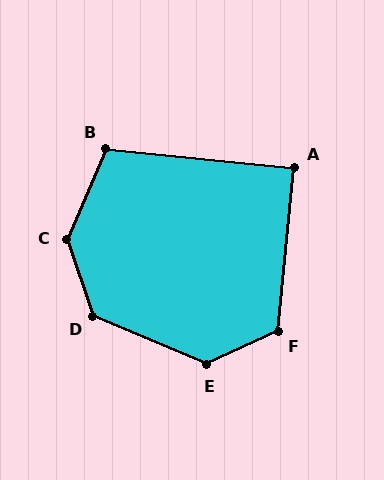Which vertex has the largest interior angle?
C, at approximately 138 degrees.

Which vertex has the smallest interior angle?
A, at approximately 90 degrees.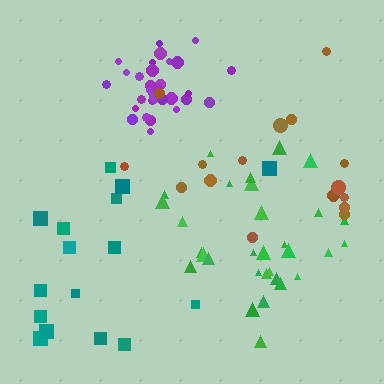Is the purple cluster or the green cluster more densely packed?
Purple.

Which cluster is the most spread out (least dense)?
Brown.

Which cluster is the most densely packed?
Purple.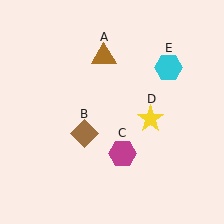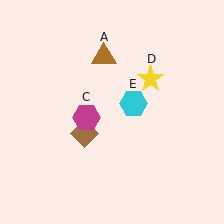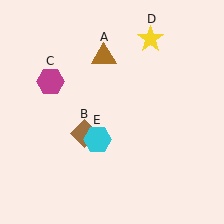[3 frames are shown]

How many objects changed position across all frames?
3 objects changed position: magenta hexagon (object C), yellow star (object D), cyan hexagon (object E).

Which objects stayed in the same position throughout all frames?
Brown triangle (object A) and brown diamond (object B) remained stationary.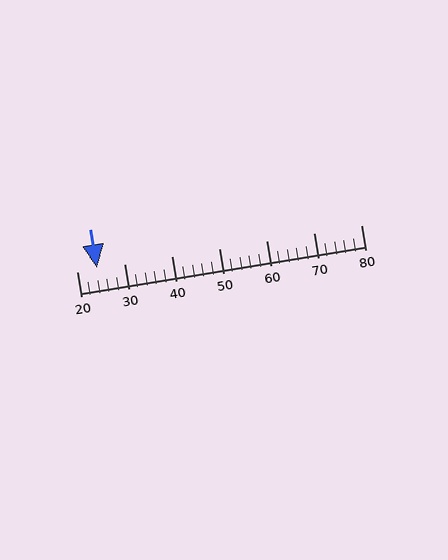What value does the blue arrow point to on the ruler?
The blue arrow points to approximately 24.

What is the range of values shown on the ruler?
The ruler shows values from 20 to 80.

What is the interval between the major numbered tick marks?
The major tick marks are spaced 10 units apart.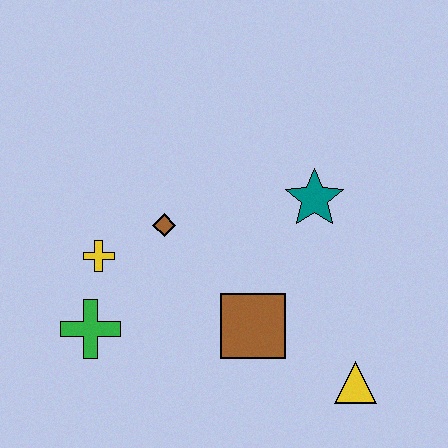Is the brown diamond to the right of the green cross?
Yes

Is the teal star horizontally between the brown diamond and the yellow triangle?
Yes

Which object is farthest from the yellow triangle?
The yellow cross is farthest from the yellow triangle.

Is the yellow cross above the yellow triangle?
Yes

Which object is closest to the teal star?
The brown square is closest to the teal star.